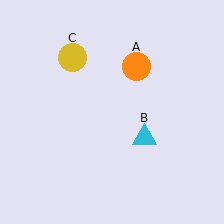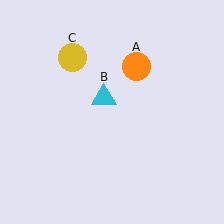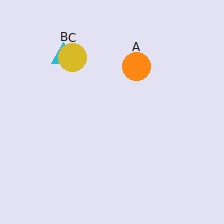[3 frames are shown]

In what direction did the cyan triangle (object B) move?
The cyan triangle (object B) moved up and to the left.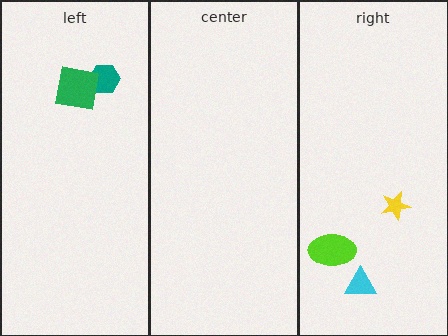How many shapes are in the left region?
2.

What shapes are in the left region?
The teal hexagon, the green square.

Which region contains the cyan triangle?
The right region.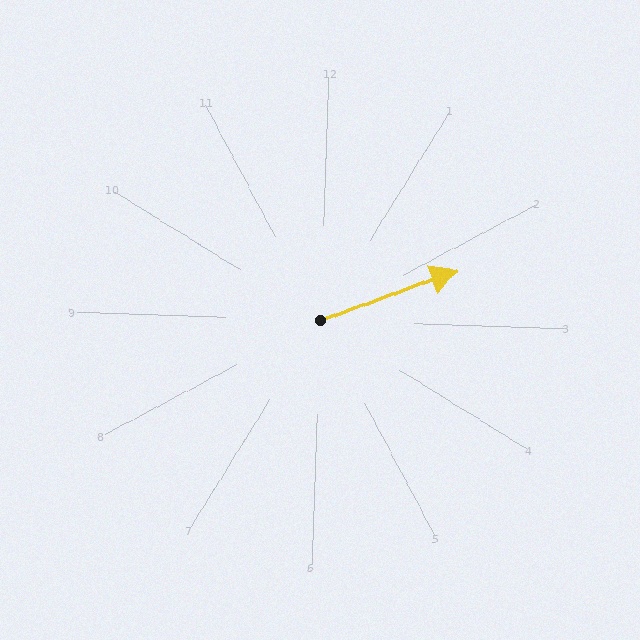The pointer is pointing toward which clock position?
Roughly 2 o'clock.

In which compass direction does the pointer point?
East.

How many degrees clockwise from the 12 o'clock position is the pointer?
Approximately 68 degrees.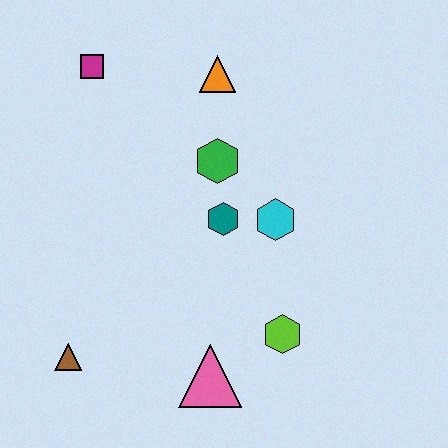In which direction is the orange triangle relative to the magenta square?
The orange triangle is to the right of the magenta square.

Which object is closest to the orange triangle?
The green hexagon is closest to the orange triangle.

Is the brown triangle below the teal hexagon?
Yes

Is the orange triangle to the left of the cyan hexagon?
Yes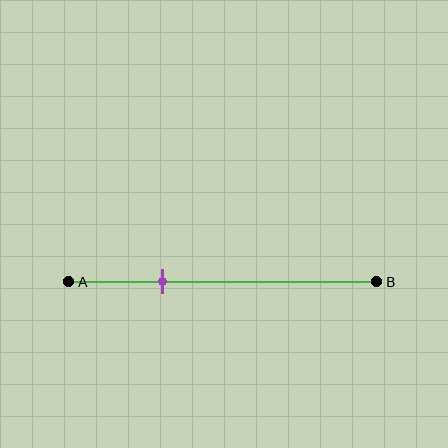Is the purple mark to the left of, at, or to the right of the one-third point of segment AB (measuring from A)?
The purple mark is approximately at the one-third point of segment AB.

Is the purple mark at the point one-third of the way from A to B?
Yes, the mark is approximately at the one-third point.